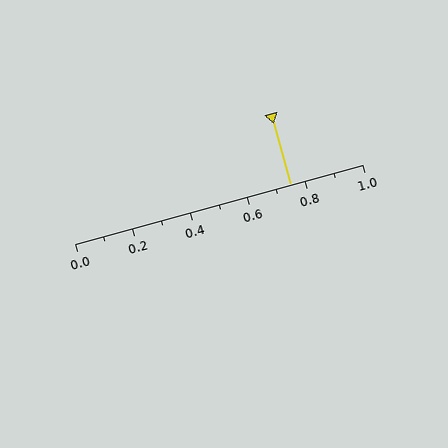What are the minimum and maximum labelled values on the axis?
The axis runs from 0.0 to 1.0.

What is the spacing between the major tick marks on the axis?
The major ticks are spaced 0.2 apart.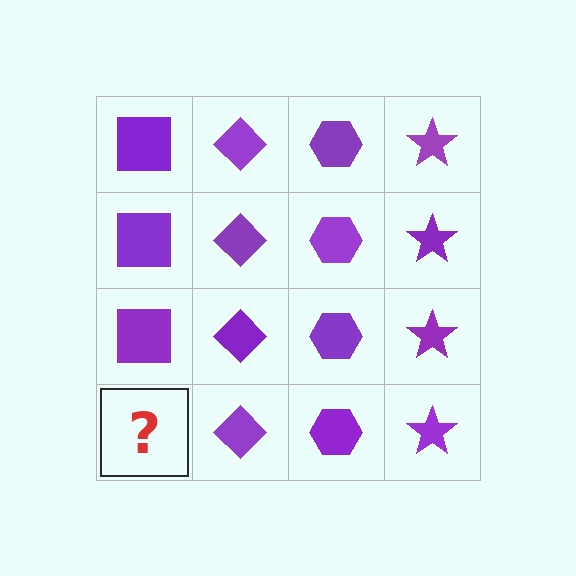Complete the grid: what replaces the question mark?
The question mark should be replaced with a purple square.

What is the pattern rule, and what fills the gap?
The rule is that each column has a consistent shape. The gap should be filled with a purple square.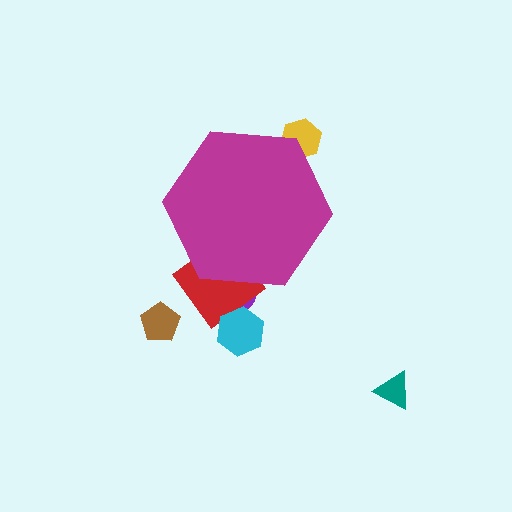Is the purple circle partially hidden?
Yes, the purple circle is partially hidden behind the magenta hexagon.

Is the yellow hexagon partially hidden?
Yes, the yellow hexagon is partially hidden behind the magenta hexagon.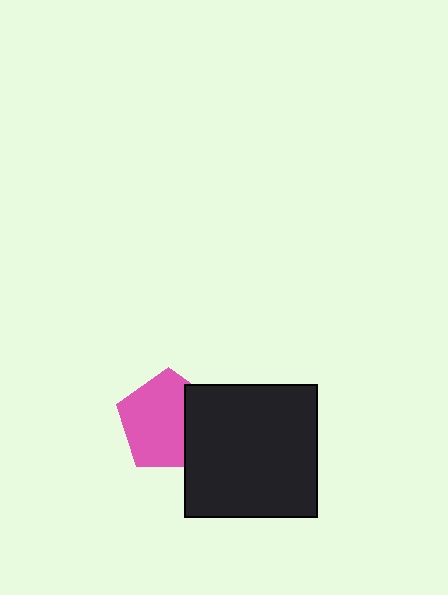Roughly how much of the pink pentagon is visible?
Most of it is visible (roughly 70%).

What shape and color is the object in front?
The object in front is a black square.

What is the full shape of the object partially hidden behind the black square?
The partially hidden object is a pink pentagon.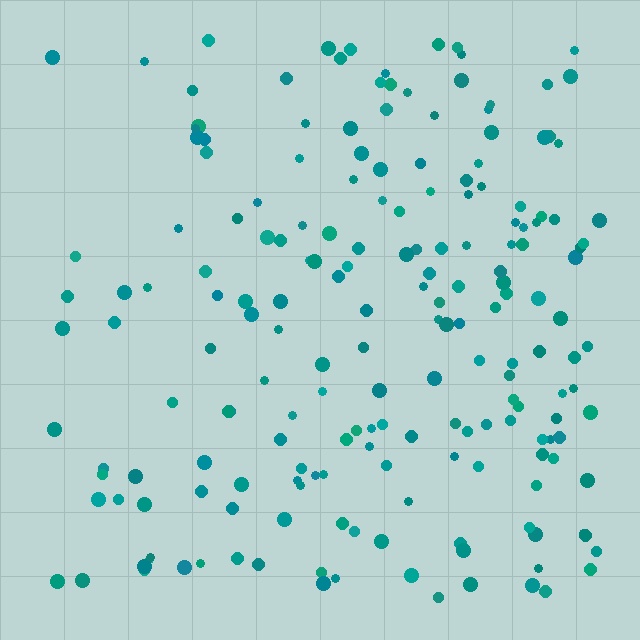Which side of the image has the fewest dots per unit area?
The left.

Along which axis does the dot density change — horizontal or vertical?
Horizontal.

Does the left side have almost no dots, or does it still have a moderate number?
Still a moderate number, just noticeably fewer than the right.